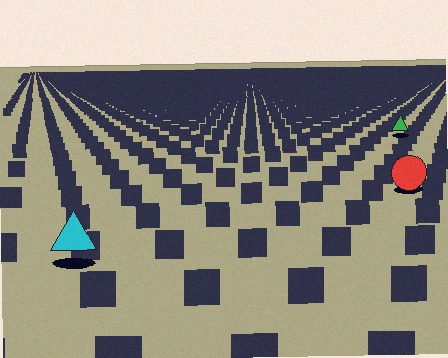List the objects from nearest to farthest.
From nearest to farthest: the cyan triangle, the red circle, the green triangle.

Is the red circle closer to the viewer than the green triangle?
Yes. The red circle is closer — you can tell from the texture gradient: the ground texture is coarser near it.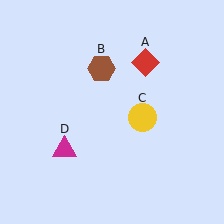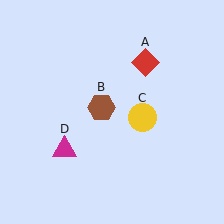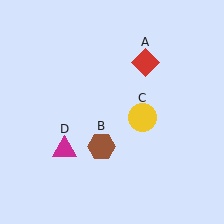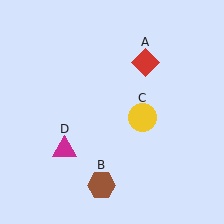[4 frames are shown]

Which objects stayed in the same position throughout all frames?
Red diamond (object A) and yellow circle (object C) and magenta triangle (object D) remained stationary.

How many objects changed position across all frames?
1 object changed position: brown hexagon (object B).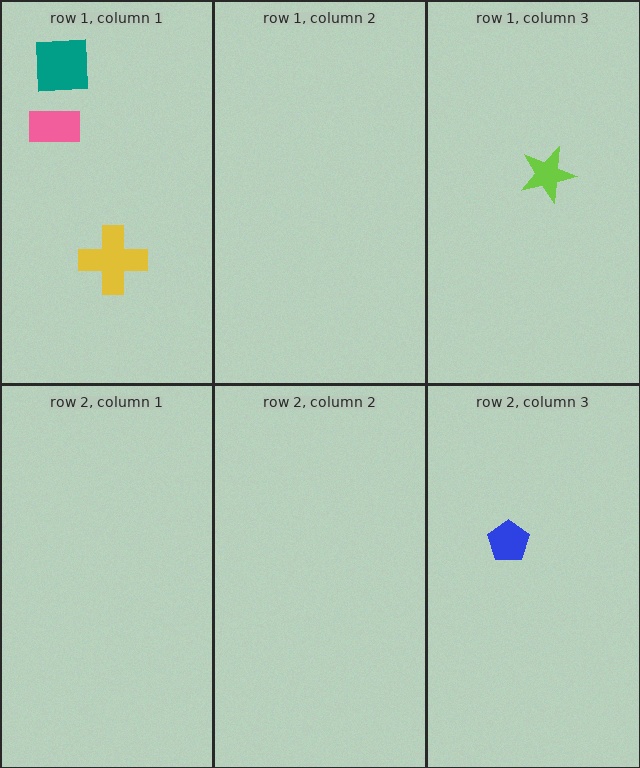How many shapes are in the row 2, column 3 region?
1.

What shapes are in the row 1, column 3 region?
The lime star.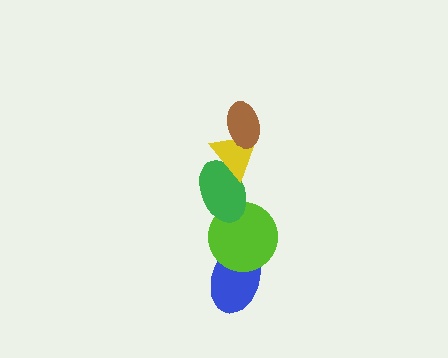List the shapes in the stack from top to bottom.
From top to bottom: the brown ellipse, the yellow triangle, the green ellipse, the lime circle, the blue ellipse.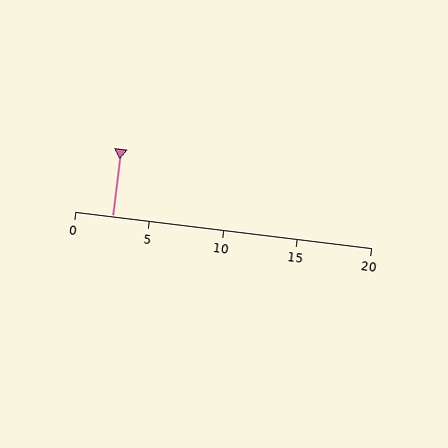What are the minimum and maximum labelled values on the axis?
The axis runs from 0 to 20.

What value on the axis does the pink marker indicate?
The marker indicates approximately 2.5.